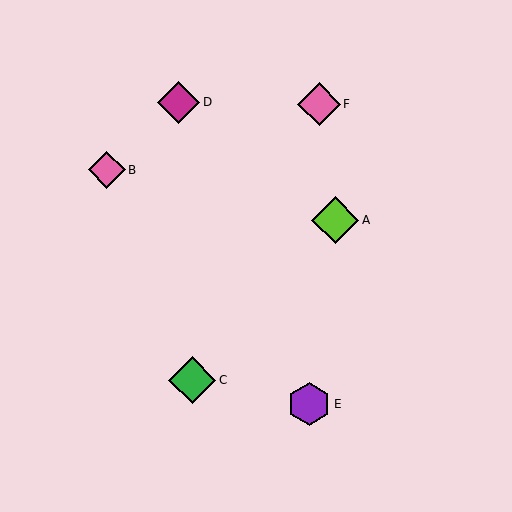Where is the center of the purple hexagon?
The center of the purple hexagon is at (309, 404).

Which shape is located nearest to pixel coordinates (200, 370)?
The green diamond (labeled C) at (192, 380) is nearest to that location.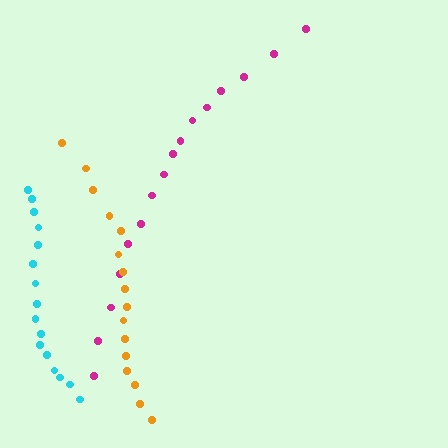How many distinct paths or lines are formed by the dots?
There are 3 distinct paths.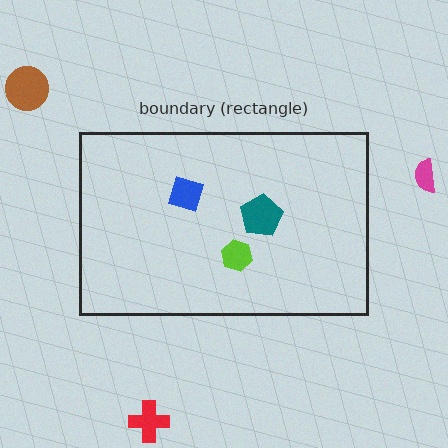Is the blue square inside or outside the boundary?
Inside.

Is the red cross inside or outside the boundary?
Outside.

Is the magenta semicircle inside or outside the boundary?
Outside.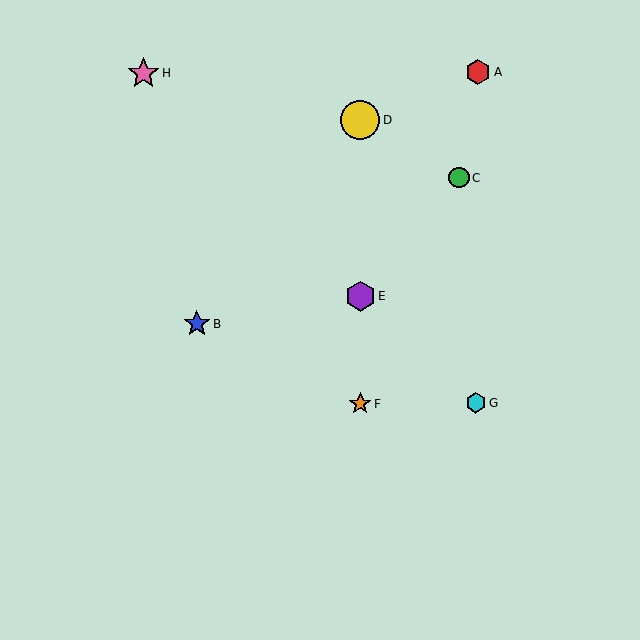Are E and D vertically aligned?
Yes, both are at x≈360.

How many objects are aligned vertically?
3 objects (D, E, F) are aligned vertically.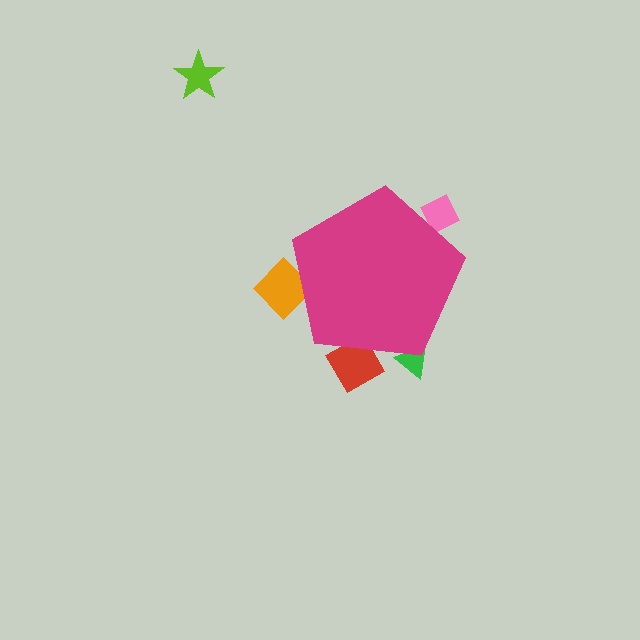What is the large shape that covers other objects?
A magenta pentagon.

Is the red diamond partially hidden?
Yes, the red diamond is partially hidden behind the magenta pentagon.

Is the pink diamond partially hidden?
Yes, the pink diamond is partially hidden behind the magenta pentagon.